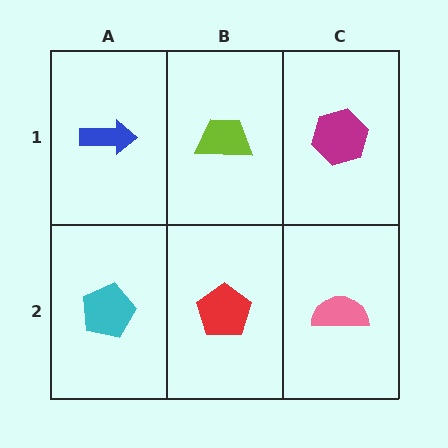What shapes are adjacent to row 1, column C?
A pink semicircle (row 2, column C), a lime trapezoid (row 1, column B).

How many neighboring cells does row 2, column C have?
2.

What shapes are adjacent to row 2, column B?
A lime trapezoid (row 1, column B), a cyan pentagon (row 2, column A), a pink semicircle (row 2, column C).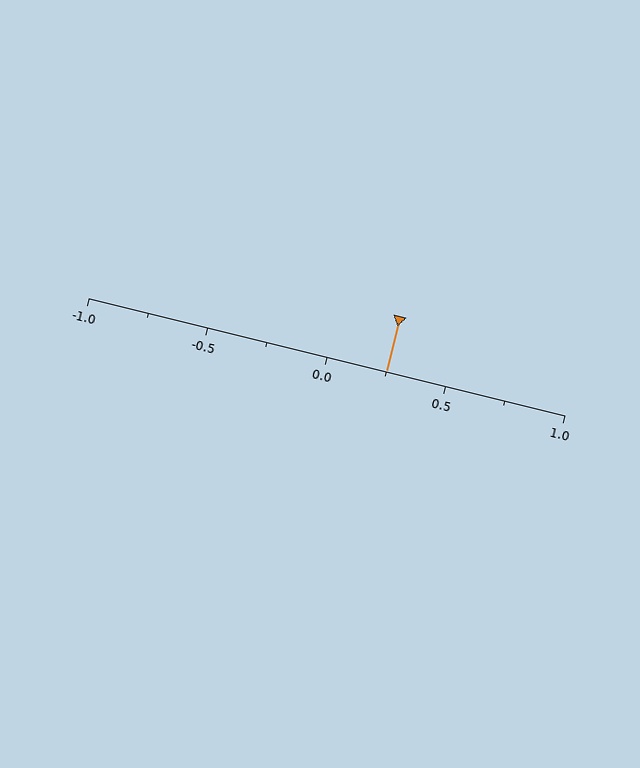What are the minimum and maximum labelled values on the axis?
The axis runs from -1.0 to 1.0.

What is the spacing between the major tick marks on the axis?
The major ticks are spaced 0.5 apart.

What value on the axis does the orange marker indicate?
The marker indicates approximately 0.25.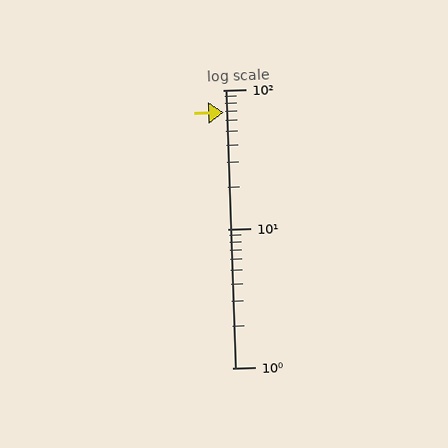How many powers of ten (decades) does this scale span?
The scale spans 2 decades, from 1 to 100.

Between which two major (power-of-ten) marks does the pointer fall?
The pointer is between 10 and 100.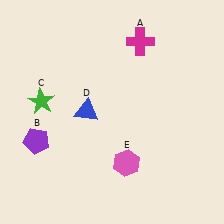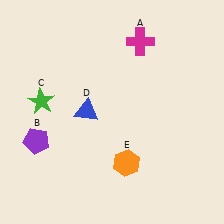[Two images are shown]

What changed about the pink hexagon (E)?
In Image 1, E is pink. In Image 2, it changed to orange.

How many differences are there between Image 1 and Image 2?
There is 1 difference between the two images.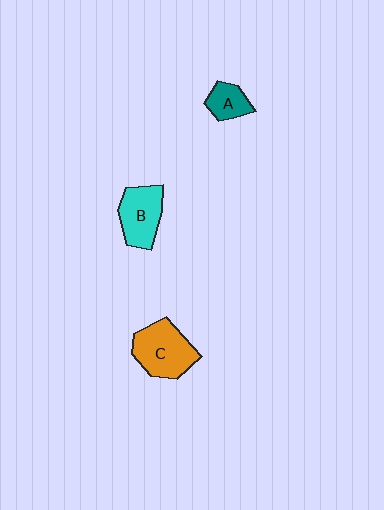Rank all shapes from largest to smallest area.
From largest to smallest: C (orange), B (cyan), A (teal).